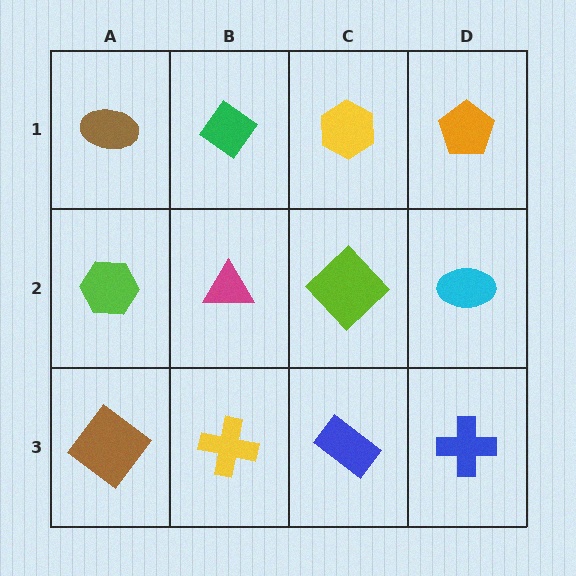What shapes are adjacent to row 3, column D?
A cyan ellipse (row 2, column D), a blue rectangle (row 3, column C).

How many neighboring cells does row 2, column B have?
4.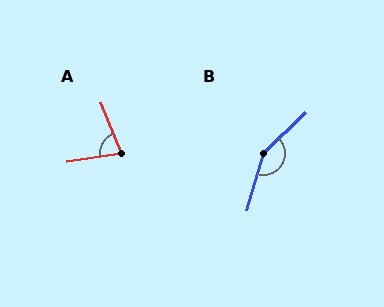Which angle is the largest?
B, at approximately 150 degrees.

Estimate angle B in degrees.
Approximately 150 degrees.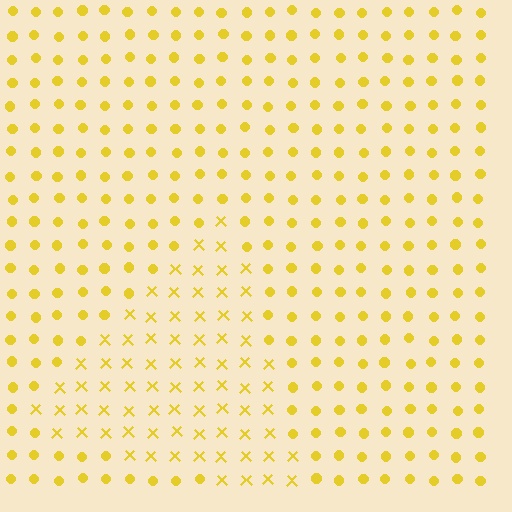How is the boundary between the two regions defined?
The boundary is defined by a change in element shape: X marks inside vs. circles outside. All elements share the same color and spacing.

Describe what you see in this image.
The image is filled with small yellow elements arranged in a uniform grid. A triangle-shaped region contains X marks, while the surrounding area contains circles. The boundary is defined purely by the change in element shape.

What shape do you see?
I see a triangle.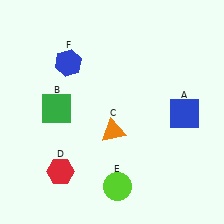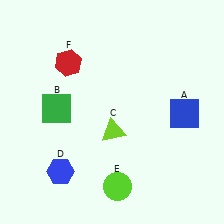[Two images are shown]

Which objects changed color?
C changed from orange to lime. D changed from red to blue. F changed from blue to red.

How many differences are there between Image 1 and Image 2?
There are 3 differences between the two images.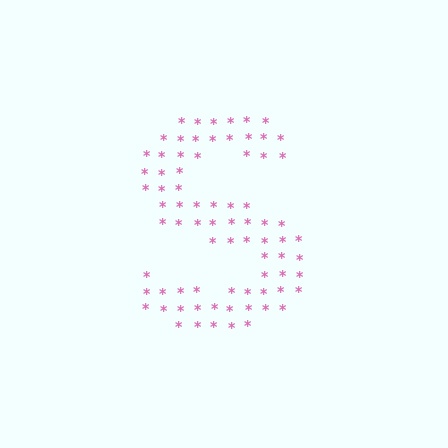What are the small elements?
The small elements are asterisks.